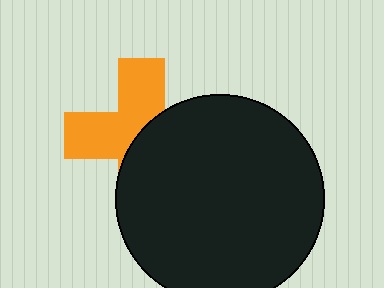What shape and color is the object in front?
The object in front is a black circle.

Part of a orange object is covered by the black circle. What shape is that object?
It is a cross.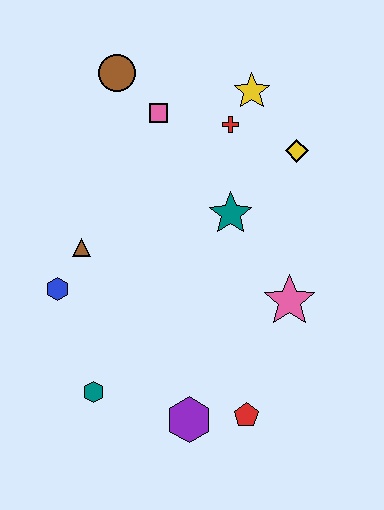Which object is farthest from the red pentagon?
The brown circle is farthest from the red pentagon.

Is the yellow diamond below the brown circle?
Yes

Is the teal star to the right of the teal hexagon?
Yes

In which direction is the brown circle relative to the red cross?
The brown circle is to the left of the red cross.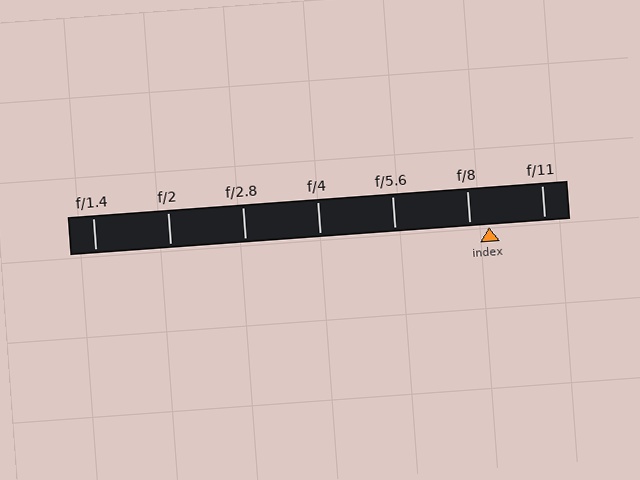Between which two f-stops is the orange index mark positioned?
The index mark is between f/8 and f/11.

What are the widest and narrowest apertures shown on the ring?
The widest aperture shown is f/1.4 and the narrowest is f/11.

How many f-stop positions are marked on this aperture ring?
There are 7 f-stop positions marked.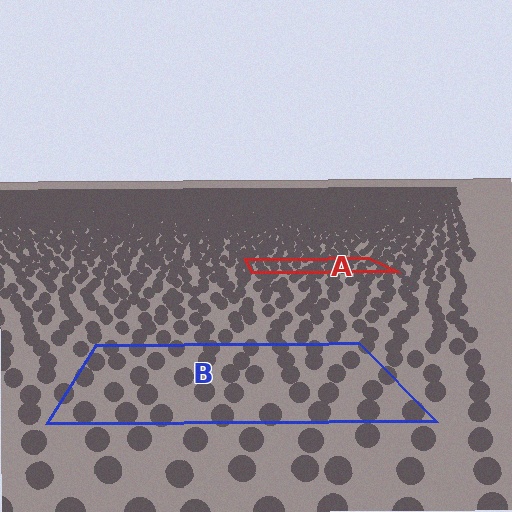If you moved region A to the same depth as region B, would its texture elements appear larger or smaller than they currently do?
They would appear larger. At a closer depth, the same texture elements are projected at a bigger on-screen size.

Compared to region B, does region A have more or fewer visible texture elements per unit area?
Region A has more texture elements per unit area — they are packed more densely because it is farther away.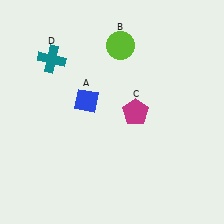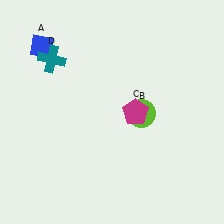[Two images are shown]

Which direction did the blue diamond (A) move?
The blue diamond (A) moved up.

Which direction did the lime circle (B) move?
The lime circle (B) moved down.